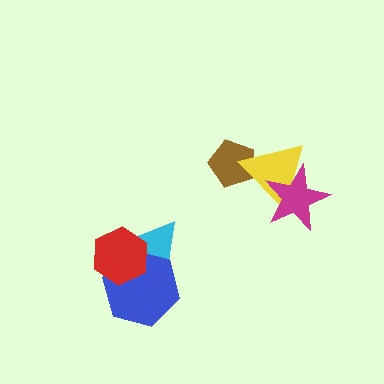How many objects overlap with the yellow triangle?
2 objects overlap with the yellow triangle.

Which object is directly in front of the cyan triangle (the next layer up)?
The blue hexagon is directly in front of the cyan triangle.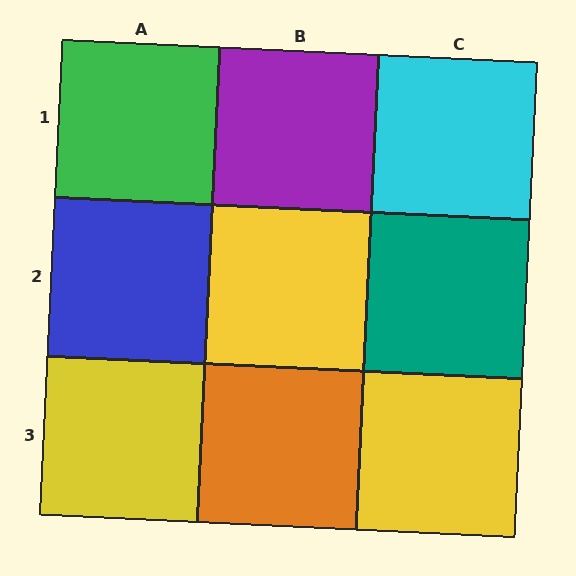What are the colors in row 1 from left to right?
Green, purple, cyan.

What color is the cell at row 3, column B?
Orange.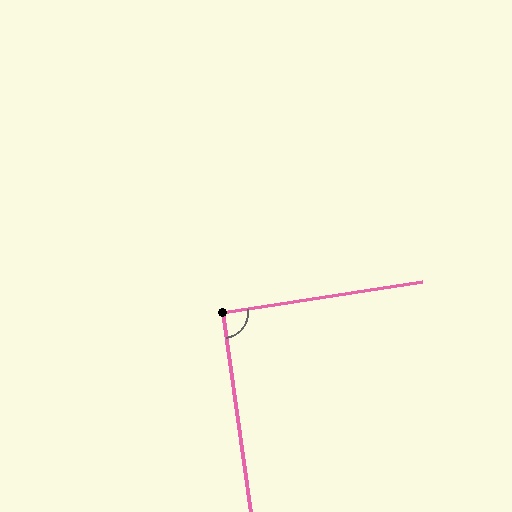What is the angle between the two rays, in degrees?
Approximately 91 degrees.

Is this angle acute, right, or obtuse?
It is approximately a right angle.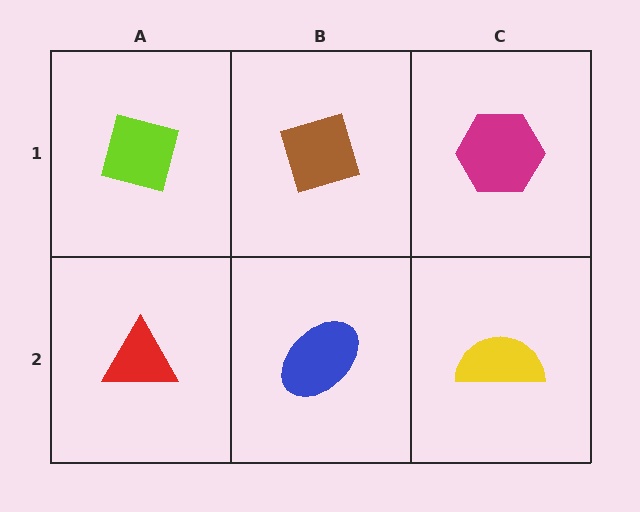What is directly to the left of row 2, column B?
A red triangle.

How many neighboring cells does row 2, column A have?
2.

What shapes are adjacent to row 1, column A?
A red triangle (row 2, column A), a brown diamond (row 1, column B).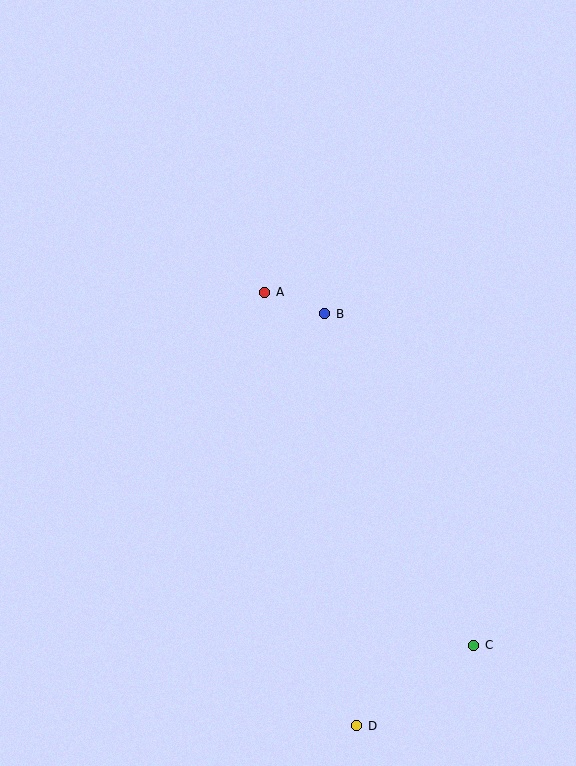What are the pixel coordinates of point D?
Point D is at (357, 726).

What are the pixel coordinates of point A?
Point A is at (265, 292).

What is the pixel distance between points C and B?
The distance between C and B is 363 pixels.